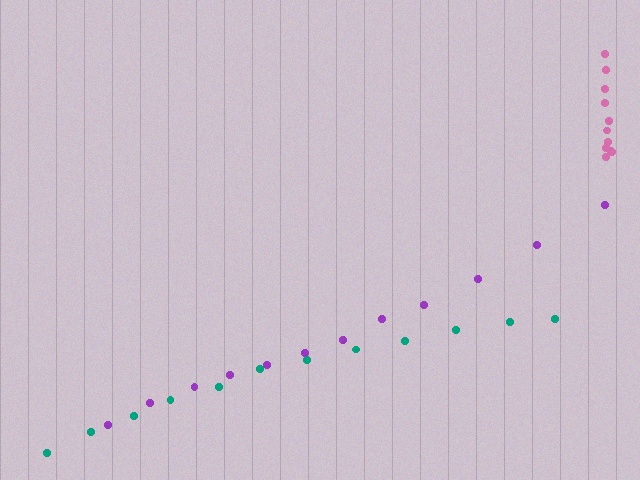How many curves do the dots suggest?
There are 3 distinct paths.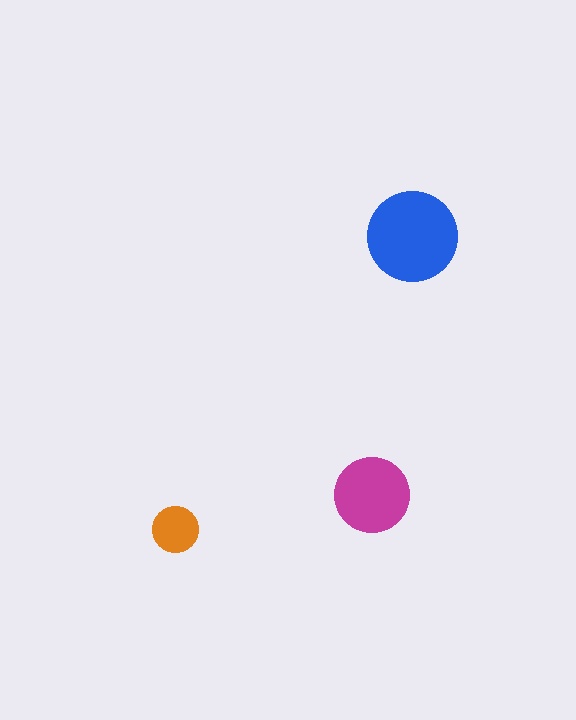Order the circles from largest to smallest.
the blue one, the magenta one, the orange one.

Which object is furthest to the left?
The orange circle is leftmost.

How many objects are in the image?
There are 3 objects in the image.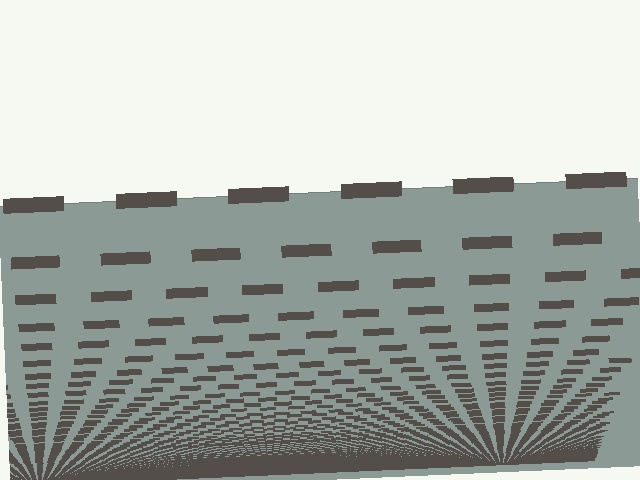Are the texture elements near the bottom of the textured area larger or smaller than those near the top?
Smaller. The gradient is inverted — elements near the bottom are smaller and denser.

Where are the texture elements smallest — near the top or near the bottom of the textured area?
Near the bottom.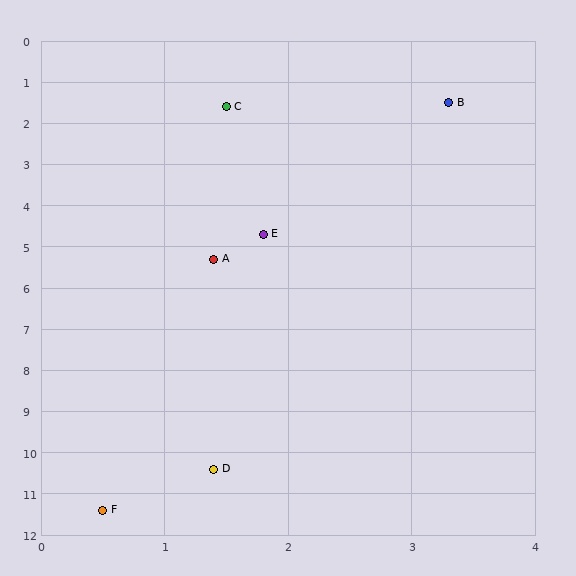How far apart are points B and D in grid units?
Points B and D are about 9.1 grid units apart.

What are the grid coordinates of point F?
Point F is at approximately (0.5, 11.4).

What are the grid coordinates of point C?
Point C is at approximately (1.5, 1.6).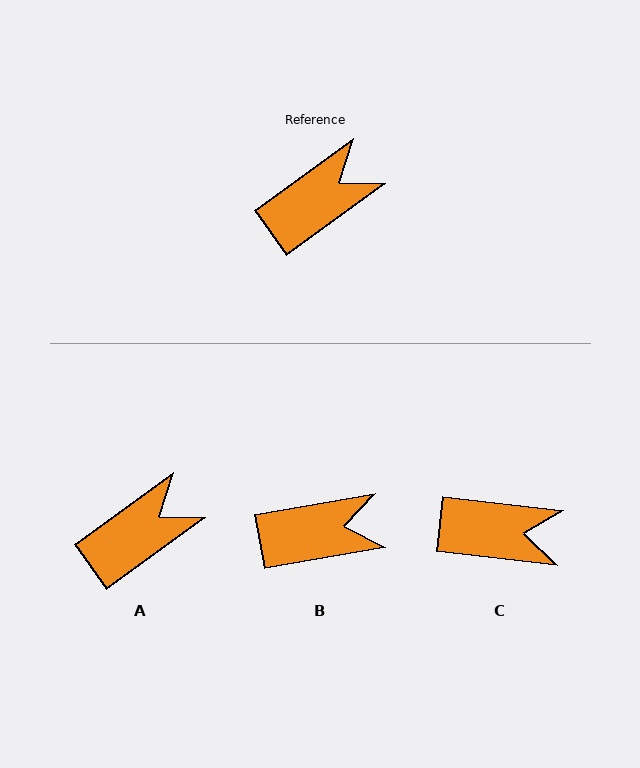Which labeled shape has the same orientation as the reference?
A.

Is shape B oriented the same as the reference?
No, it is off by about 26 degrees.